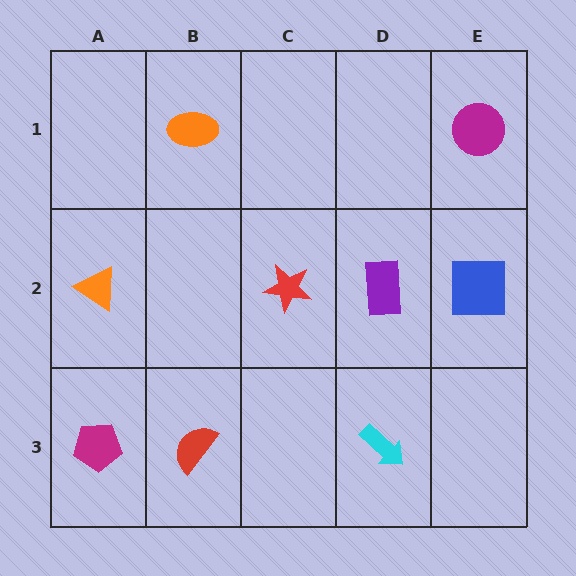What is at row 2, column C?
A red star.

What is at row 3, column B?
A red semicircle.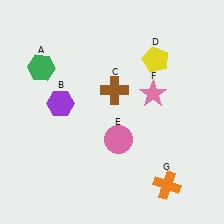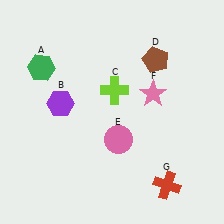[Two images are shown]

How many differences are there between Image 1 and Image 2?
There are 3 differences between the two images.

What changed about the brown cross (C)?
In Image 1, C is brown. In Image 2, it changed to lime.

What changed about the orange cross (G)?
In Image 1, G is orange. In Image 2, it changed to red.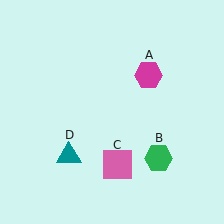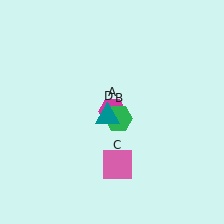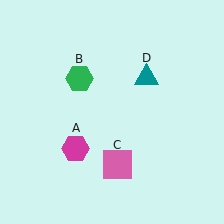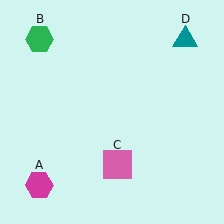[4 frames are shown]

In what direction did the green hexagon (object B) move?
The green hexagon (object B) moved up and to the left.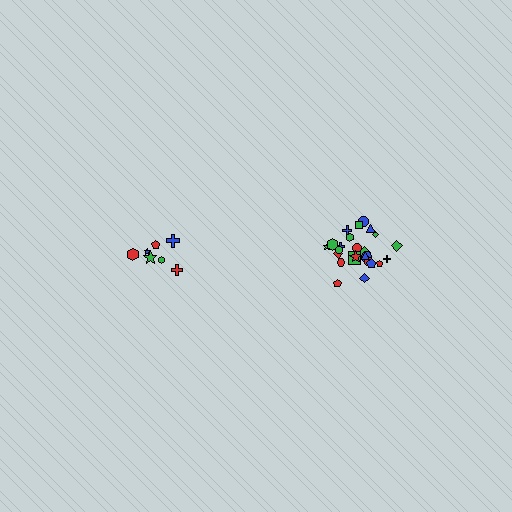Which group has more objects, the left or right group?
The right group.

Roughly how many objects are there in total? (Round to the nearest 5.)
Roughly 30 objects in total.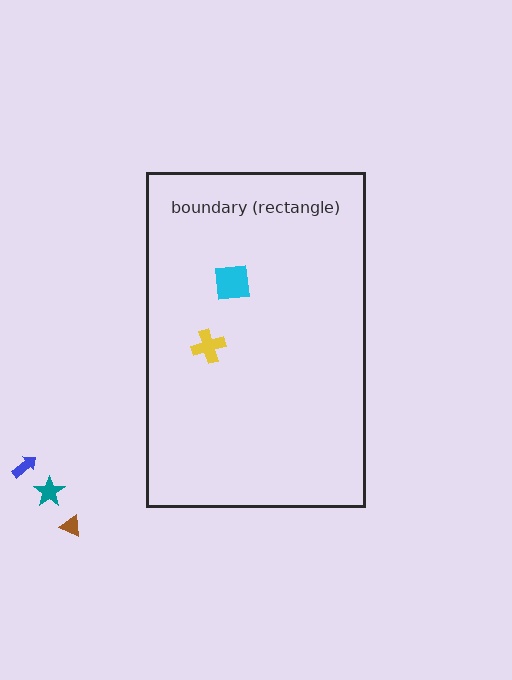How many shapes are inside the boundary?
2 inside, 3 outside.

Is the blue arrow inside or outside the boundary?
Outside.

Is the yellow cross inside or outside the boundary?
Inside.